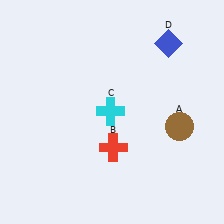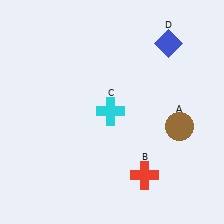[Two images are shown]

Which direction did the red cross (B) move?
The red cross (B) moved right.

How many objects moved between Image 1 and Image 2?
1 object moved between the two images.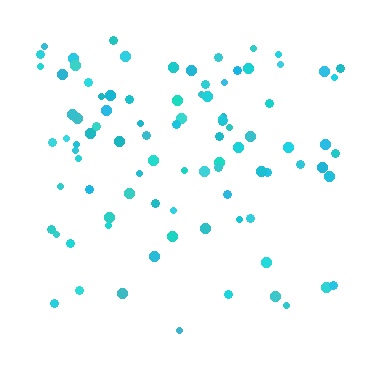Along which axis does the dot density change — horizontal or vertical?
Vertical.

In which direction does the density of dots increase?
From bottom to top, with the top side densest.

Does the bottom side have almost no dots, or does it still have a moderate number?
Still a moderate number, just noticeably fewer than the top.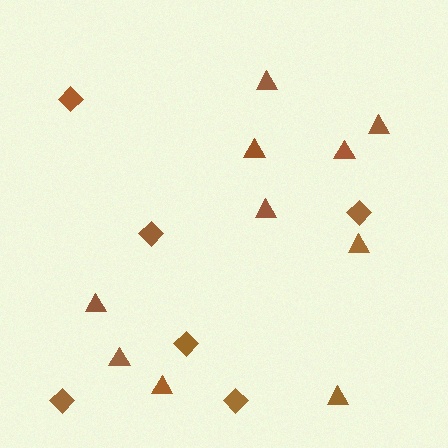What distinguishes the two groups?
There are 2 groups: one group of diamonds (6) and one group of triangles (10).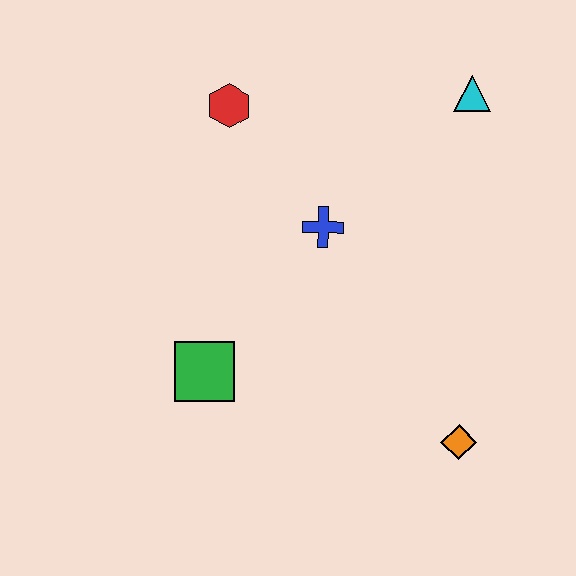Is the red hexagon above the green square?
Yes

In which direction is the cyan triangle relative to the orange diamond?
The cyan triangle is above the orange diamond.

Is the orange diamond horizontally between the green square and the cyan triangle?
Yes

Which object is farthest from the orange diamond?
The red hexagon is farthest from the orange diamond.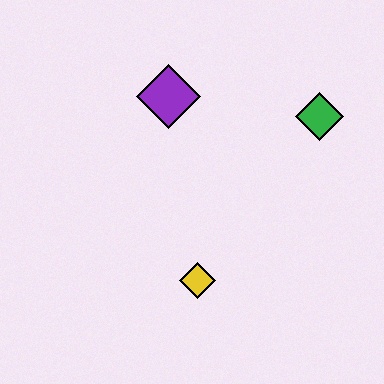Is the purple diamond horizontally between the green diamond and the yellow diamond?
No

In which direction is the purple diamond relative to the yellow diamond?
The purple diamond is above the yellow diamond.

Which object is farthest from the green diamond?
The yellow diamond is farthest from the green diamond.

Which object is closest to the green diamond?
The purple diamond is closest to the green diamond.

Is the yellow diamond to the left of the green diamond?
Yes